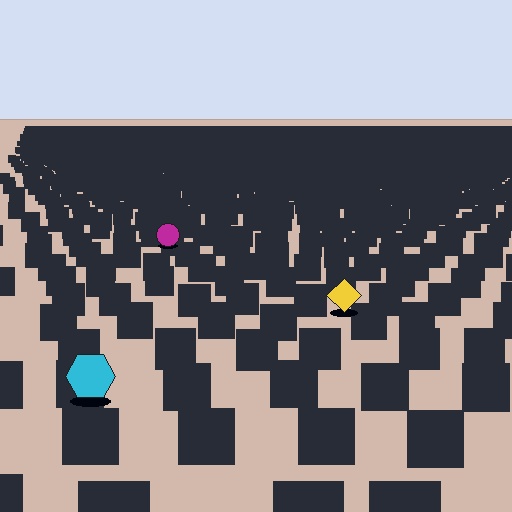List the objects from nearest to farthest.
From nearest to farthest: the cyan hexagon, the yellow diamond, the magenta circle.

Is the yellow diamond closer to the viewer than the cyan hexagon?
No. The cyan hexagon is closer — you can tell from the texture gradient: the ground texture is coarser near it.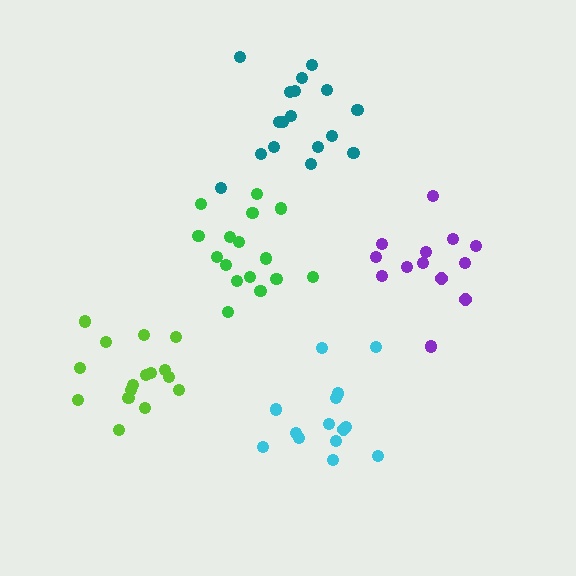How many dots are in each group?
Group 1: 16 dots, Group 2: 16 dots, Group 3: 13 dots, Group 4: 17 dots, Group 5: 14 dots (76 total).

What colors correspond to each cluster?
The clusters are colored: green, lime, purple, teal, cyan.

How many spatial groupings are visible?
There are 5 spatial groupings.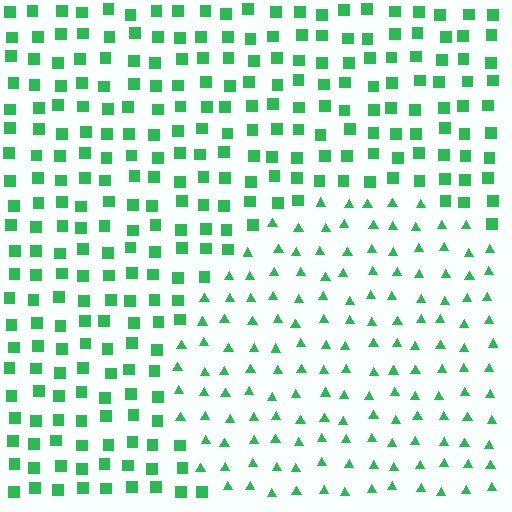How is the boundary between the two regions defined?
The boundary is defined by a change in element shape: triangles inside vs. squares outside. All elements share the same color and spacing.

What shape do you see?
I see a circle.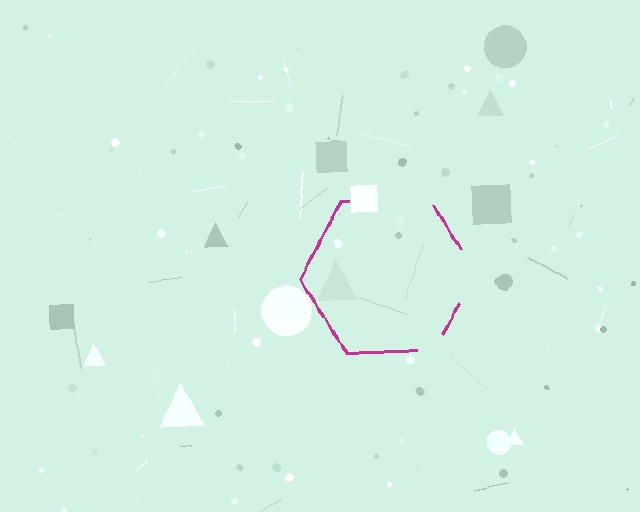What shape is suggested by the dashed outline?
The dashed outline suggests a hexagon.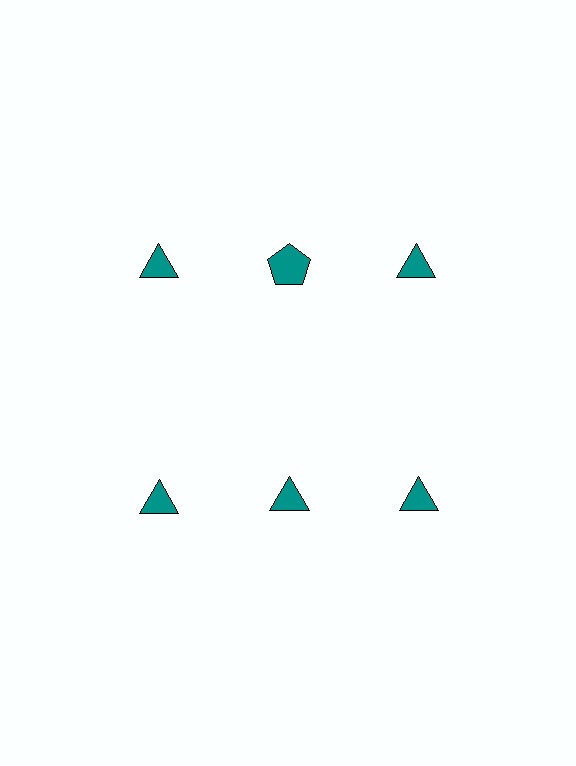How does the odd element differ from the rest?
It has a different shape: pentagon instead of triangle.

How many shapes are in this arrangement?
There are 6 shapes arranged in a grid pattern.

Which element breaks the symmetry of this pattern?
The teal pentagon in the top row, second from left column breaks the symmetry. All other shapes are teal triangles.